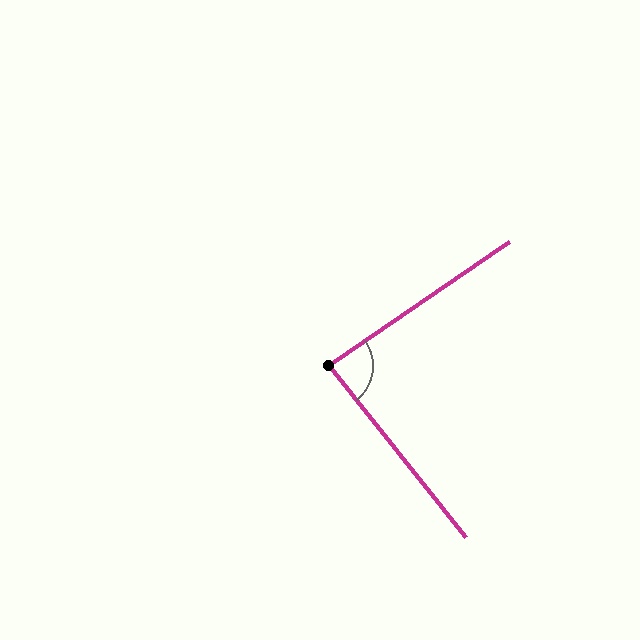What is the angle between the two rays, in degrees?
Approximately 86 degrees.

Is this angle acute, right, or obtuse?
It is approximately a right angle.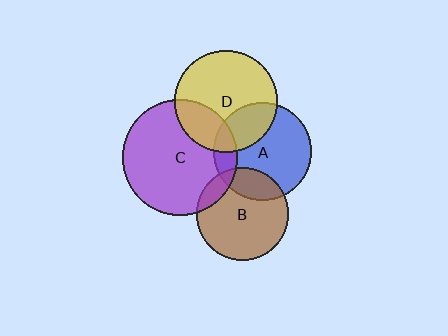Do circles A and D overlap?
Yes.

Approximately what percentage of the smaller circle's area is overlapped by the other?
Approximately 25%.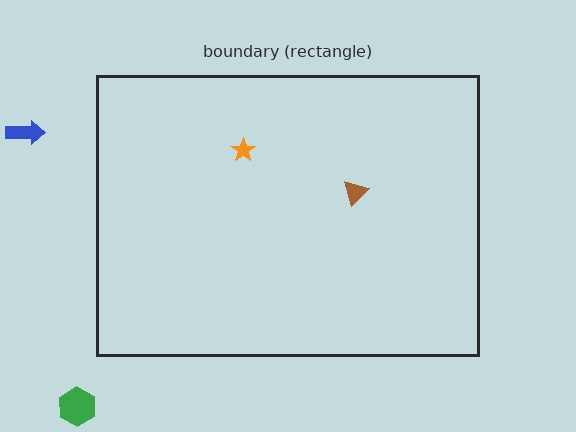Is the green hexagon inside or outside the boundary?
Outside.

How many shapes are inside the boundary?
2 inside, 2 outside.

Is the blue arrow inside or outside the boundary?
Outside.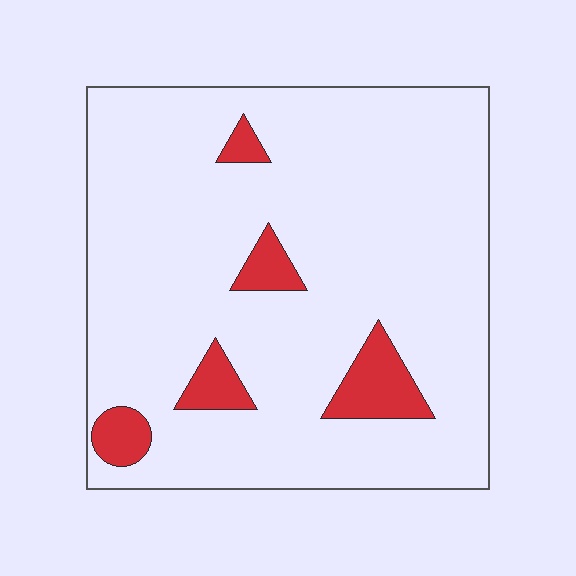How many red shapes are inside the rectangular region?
5.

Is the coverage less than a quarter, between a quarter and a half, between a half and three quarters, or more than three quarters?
Less than a quarter.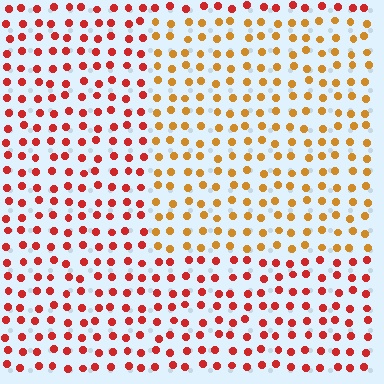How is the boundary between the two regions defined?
The boundary is defined purely by a slight shift in hue (about 36 degrees). Spacing, size, and orientation are identical on both sides.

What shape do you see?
I see a rectangle.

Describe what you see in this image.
The image is filled with small red elements in a uniform arrangement. A rectangle-shaped region is visible where the elements are tinted to a slightly different hue, forming a subtle color boundary.